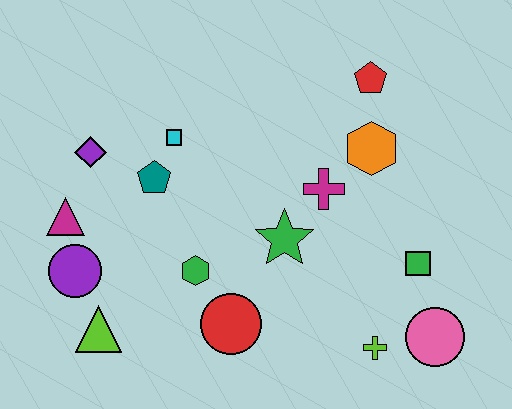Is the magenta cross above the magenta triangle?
Yes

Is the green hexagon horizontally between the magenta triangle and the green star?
Yes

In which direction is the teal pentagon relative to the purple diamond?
The teal pentagon is to the right of the purple diamond.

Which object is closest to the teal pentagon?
The cyan square is closest to the teal pentagon.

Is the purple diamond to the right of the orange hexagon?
No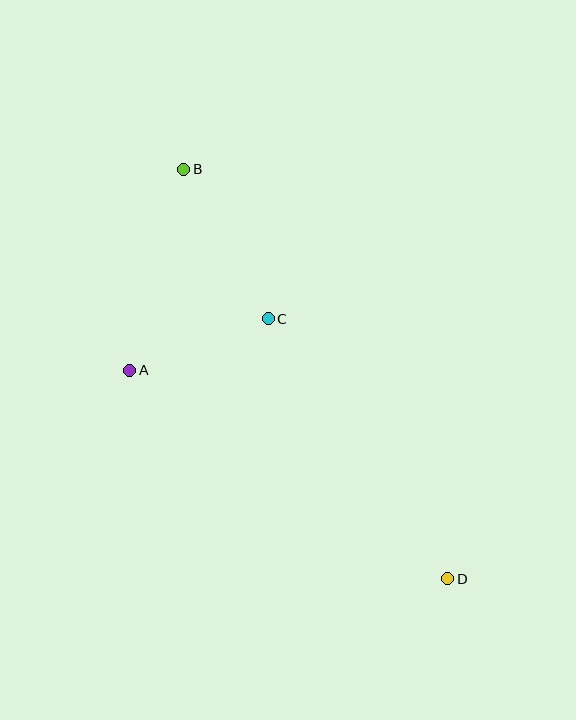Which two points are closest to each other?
Points A and C are closest to each other.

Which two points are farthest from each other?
Points B and D are farthest from each other.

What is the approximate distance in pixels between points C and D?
The distance between C and D is approximately 316 pixels.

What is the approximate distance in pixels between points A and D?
The distance between A and D is approximately 380 pixels.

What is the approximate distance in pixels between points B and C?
The distance between B and C is approximately 172 pixels.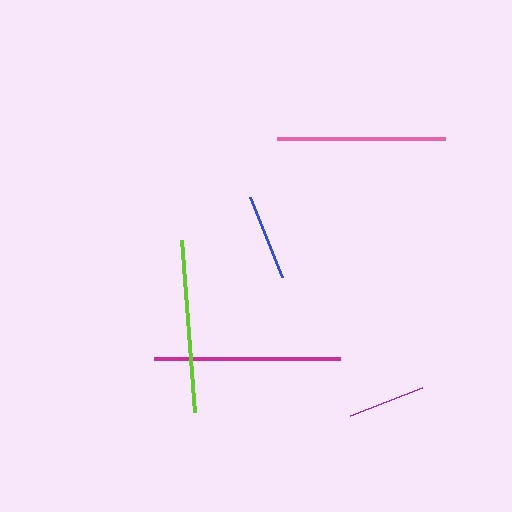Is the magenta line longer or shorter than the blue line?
The magenta line is longer than the blue line.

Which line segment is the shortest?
The purple line is the shortest at approximately 78 pixels.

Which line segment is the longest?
The magenta line is the longest at approximately 186 pixels.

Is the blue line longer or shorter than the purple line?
The blue line is longer than the purple line.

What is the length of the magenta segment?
The magenta segment is approximately 186 pixels long.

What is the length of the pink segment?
The pink segment is approximately 169 pixels long.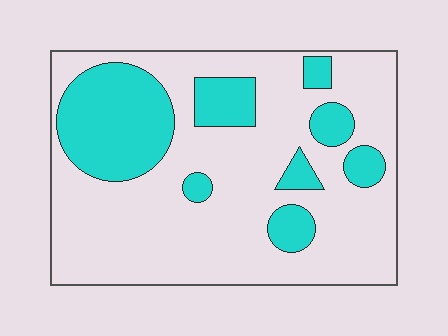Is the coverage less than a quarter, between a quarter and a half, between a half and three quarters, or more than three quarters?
Between a quarter and a half.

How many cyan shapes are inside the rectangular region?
8.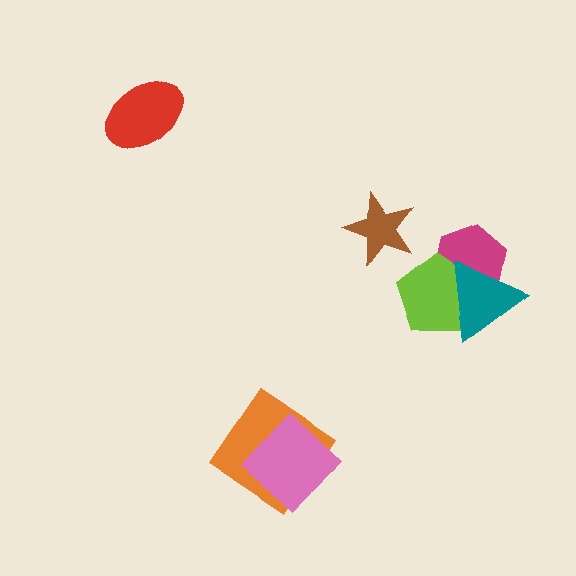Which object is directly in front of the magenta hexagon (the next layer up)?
The lime pentagon is directly in front of the magenta hexagon.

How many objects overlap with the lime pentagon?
2 objects overlap with the lime pentagon.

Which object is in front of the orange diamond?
The pink diamond is in front of the orange diamond.